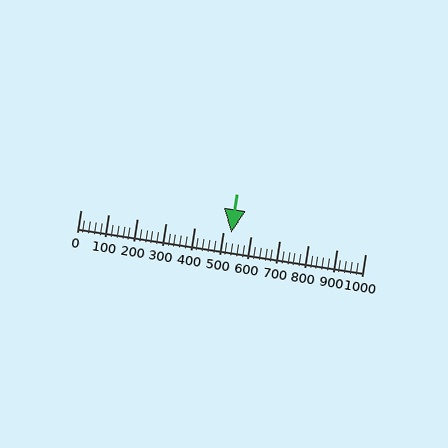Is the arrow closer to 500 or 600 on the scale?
The arrow is closer to 500.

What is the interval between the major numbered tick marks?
The major tick marks are spaced 100 units apart.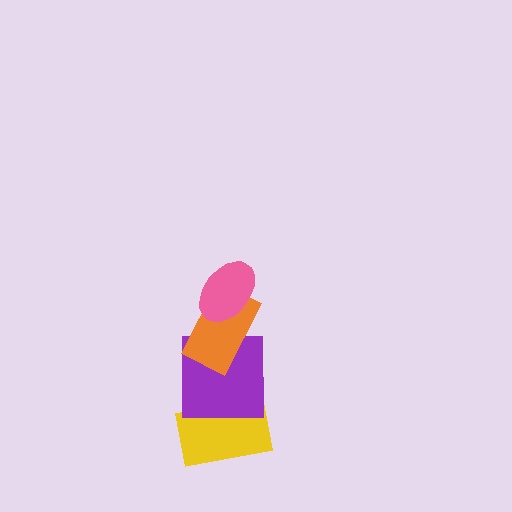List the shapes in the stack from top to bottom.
From top to bottom: the pink ellipse, the orange rectangle, the purple square, the yellow rectangle.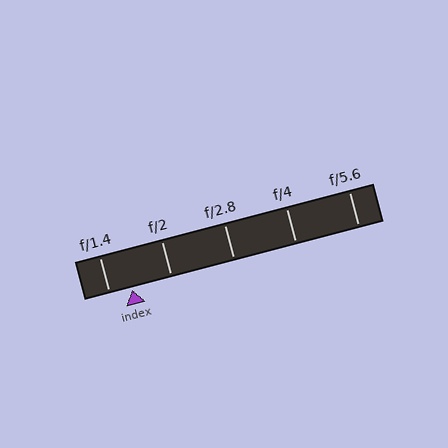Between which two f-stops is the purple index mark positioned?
The index mark is between f/1.4 and f/2.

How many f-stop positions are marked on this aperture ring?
There are 5 f-stop positions marked.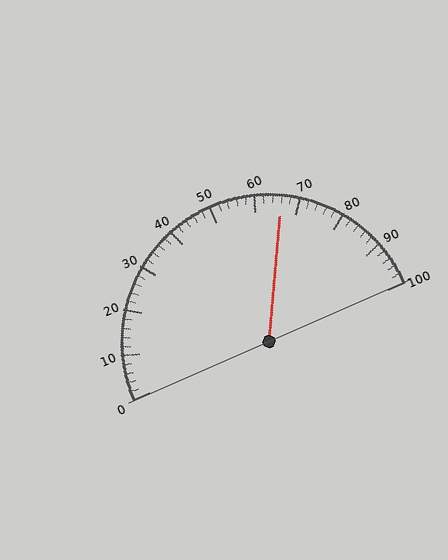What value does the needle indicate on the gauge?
The needle indicates approximately 66.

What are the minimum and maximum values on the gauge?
The gauge ranges from 0 to 100.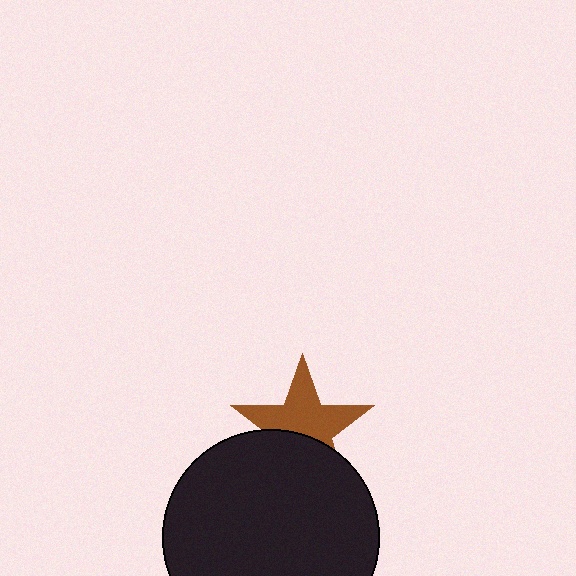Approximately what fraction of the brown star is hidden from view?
Roughly 40% of the brown star is hidden behind the black circle.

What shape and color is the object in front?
The object in front is a black circle.